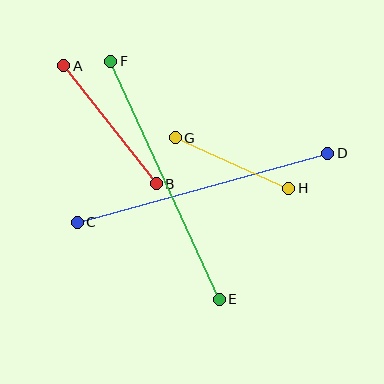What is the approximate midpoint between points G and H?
The midpoint is at approximately (232, 163) pixels.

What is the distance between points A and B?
The distance is approximately 150 pixels.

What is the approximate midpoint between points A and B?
The midpoint is at approximately (110, 125) pixels.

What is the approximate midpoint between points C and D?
The midpoint is at approximately (202, 188) pixels.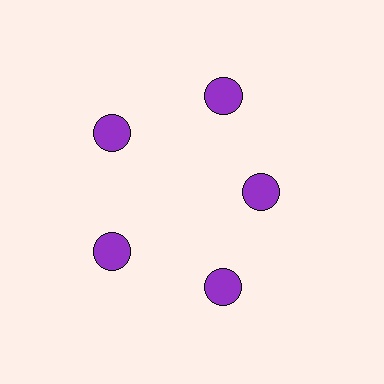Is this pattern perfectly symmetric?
No. The 5 purple circles are arranged in a ring, but one element near the 3 o'clock position is pulled inward toward the center, breaking the 5-fold rotational symmetry.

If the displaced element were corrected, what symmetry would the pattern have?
It would have 5-fold rotational symmetry — the pattern would map onto itself every 72 degrees.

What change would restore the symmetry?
The symmetry would be restored by moving it outward, back onto the ring so that all 5 circles sit at equal angles and equal distance from the center.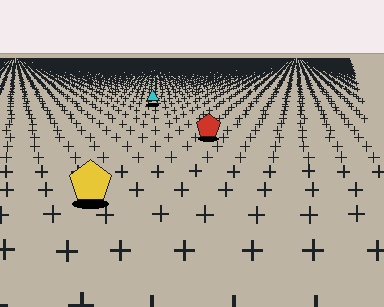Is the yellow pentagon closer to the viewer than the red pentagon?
Yes. The yellow pentagon is closer — you can tell from the texture gradient: the ground texture is coarser near it.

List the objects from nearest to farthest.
From nearest to farthest: the yellow pentagon, the red pentagon, the cyan triangle.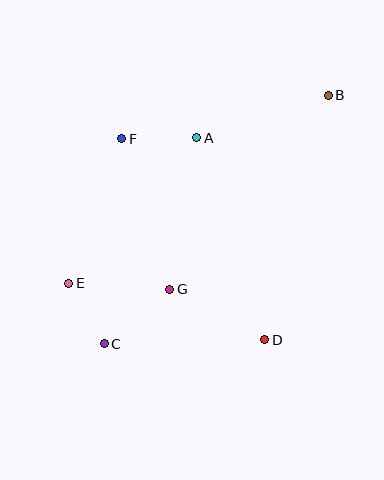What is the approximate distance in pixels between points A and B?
The distance between A and B is approximately 138 pixels.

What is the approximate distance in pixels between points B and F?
The distance between B and F is approximately 211 pixels.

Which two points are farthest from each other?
Points B and C are farthest from each other.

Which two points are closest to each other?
Points C and E are closest to each other.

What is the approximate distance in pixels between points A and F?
The distance between A and F is approximately 75 pixels.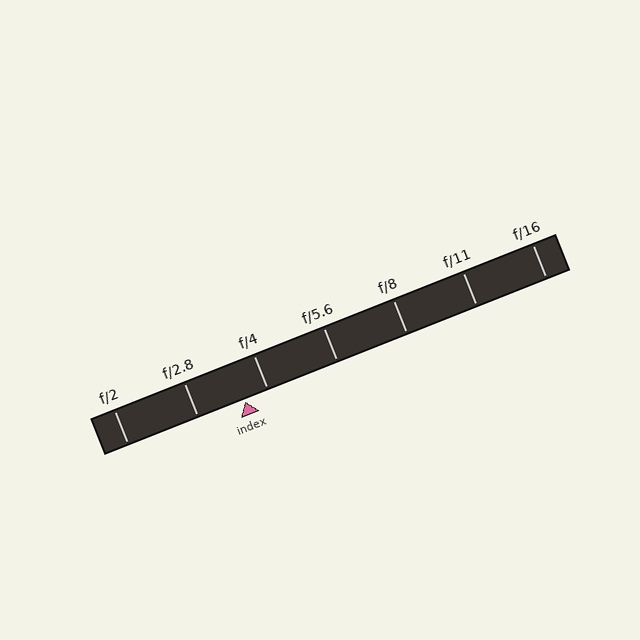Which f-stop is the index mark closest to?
The index mark is closest to f/4.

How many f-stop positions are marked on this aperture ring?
There are 7 f-stop positions marked.